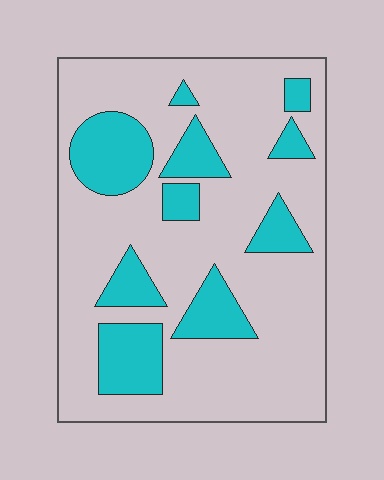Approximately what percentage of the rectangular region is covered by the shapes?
Approximately 25%.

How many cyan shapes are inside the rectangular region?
10.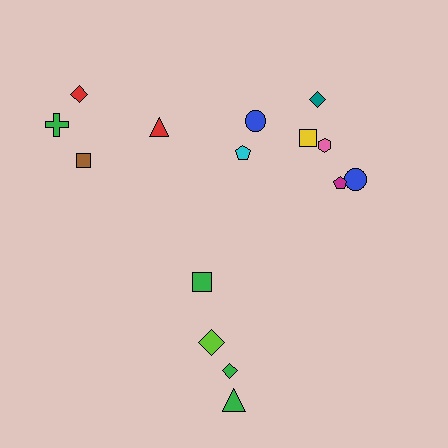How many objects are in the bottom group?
There are 4 objects.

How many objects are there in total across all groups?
There are 15 objects.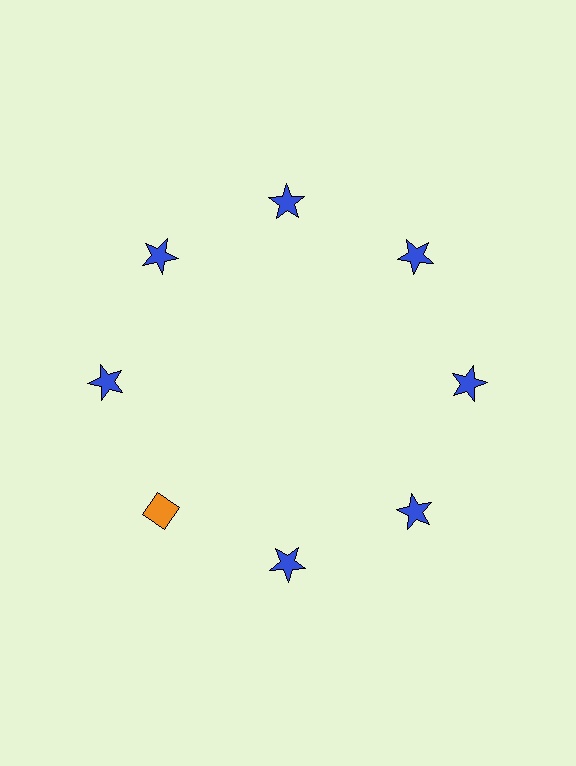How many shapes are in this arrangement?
There are 8 shapes arranged in a ring pattern.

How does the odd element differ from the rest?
It differs in both color (orange instead of blue) and shape (diamond instead of star).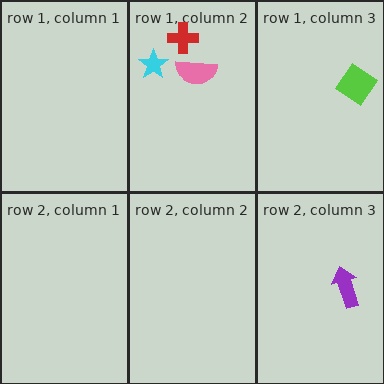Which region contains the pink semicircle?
The row 1, column 2 region.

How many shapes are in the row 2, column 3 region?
1.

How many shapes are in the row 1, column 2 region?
3.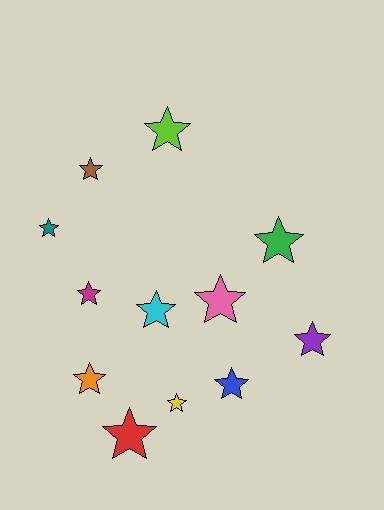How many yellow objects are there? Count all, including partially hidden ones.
There is 1 yellow object.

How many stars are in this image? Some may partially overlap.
There are 12 stars.